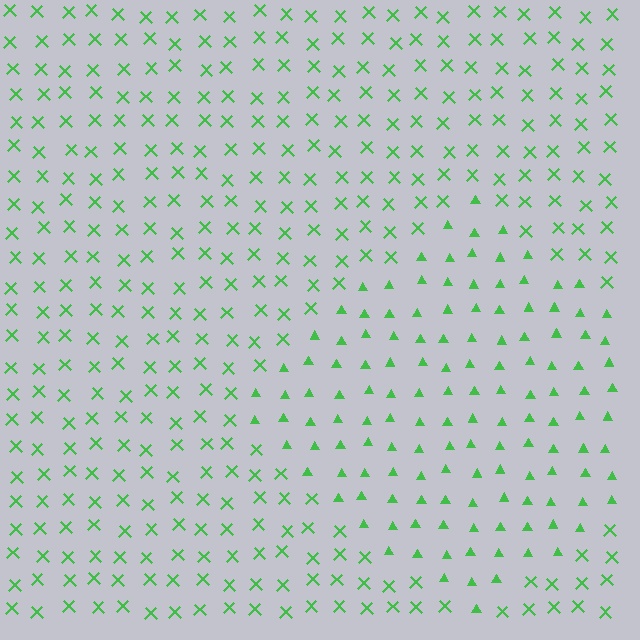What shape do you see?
I see a diamond.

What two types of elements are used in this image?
The image uses triangles inside the diamond region and X marks outside it.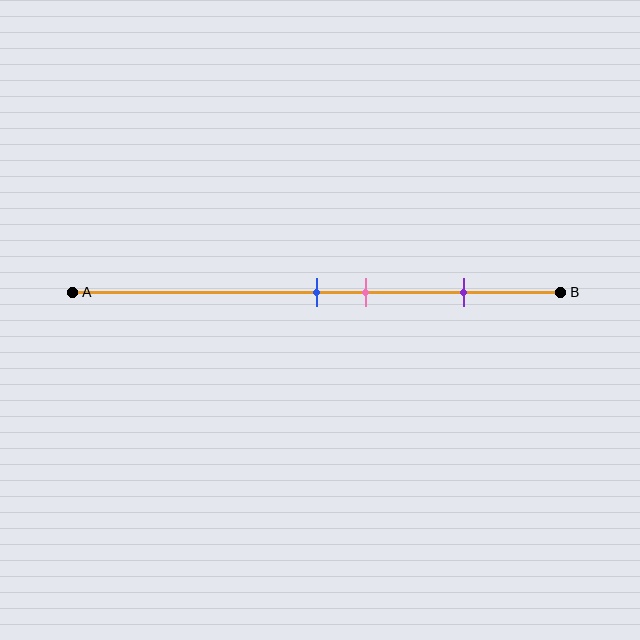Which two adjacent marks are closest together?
The blue and pink marks are the closest adjacent pair.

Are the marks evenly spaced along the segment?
No, the marks are not evenly spaced.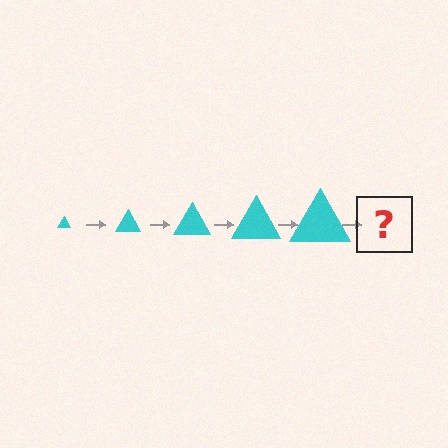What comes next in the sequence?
The next element should be a cyan triangle, larger than the previous one.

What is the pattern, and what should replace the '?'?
The pattern is that the triangle gets progressively larger each step. The '?' should be a cyan triangle, larger than the previous one.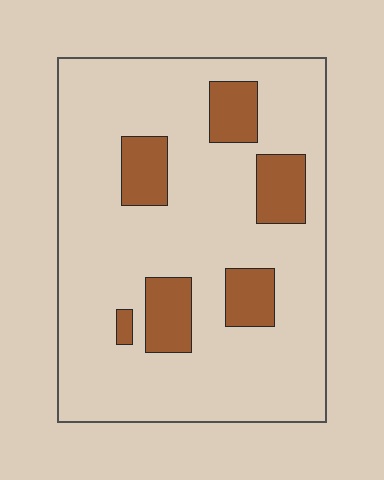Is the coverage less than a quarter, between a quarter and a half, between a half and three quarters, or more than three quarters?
Less than a quarter.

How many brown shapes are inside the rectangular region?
6.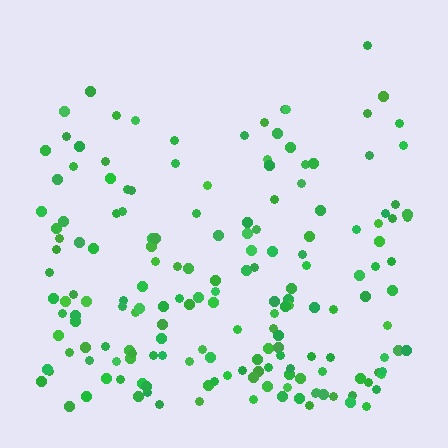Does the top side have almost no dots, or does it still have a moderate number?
Still a moderate number, just noticeably fewer than the bottom.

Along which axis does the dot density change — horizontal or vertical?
Vertical.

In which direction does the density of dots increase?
From top to bottom, with the bottom side densest.